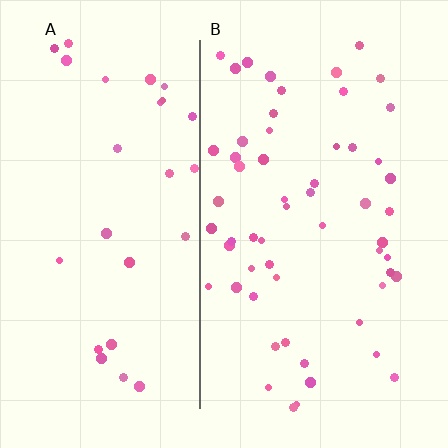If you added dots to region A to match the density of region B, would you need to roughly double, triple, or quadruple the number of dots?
Approximately double.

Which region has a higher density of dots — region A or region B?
B (the right).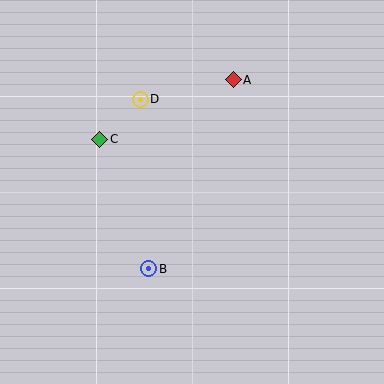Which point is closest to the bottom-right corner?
Point B is closest to the bottom-right corner.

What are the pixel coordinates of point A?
Point A is at (233, 80).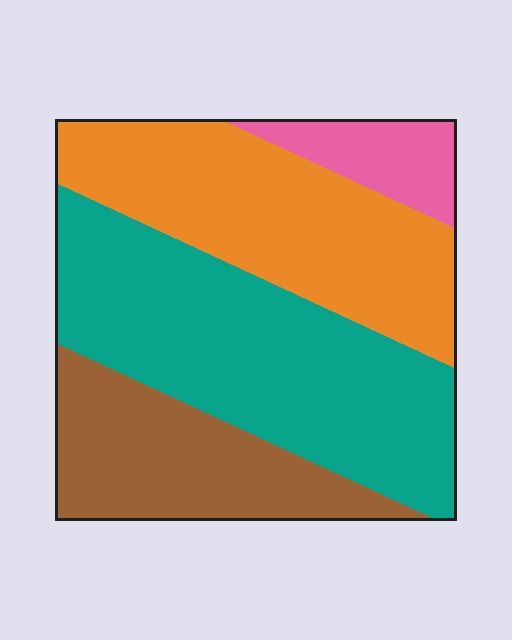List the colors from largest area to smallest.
From largest to smallest: teal, orange, brown, pink.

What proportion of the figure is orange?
Orange takes up about one third (1/3) of the figure.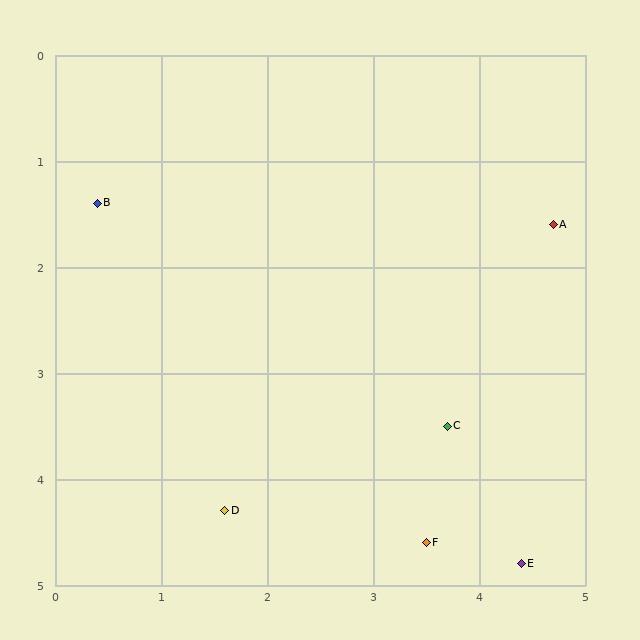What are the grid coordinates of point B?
Point B is at approximately (0.4, 1.4).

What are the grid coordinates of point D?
Point D is at approximately (1.6, 4.3).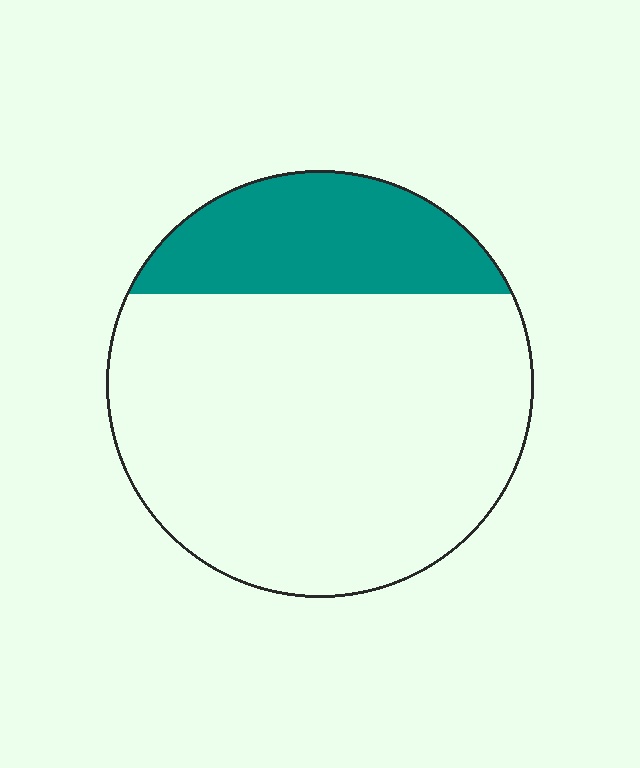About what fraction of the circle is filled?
About one quarter (1/4).